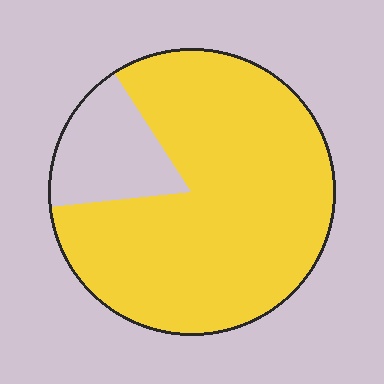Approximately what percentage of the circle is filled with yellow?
Approximately 85%.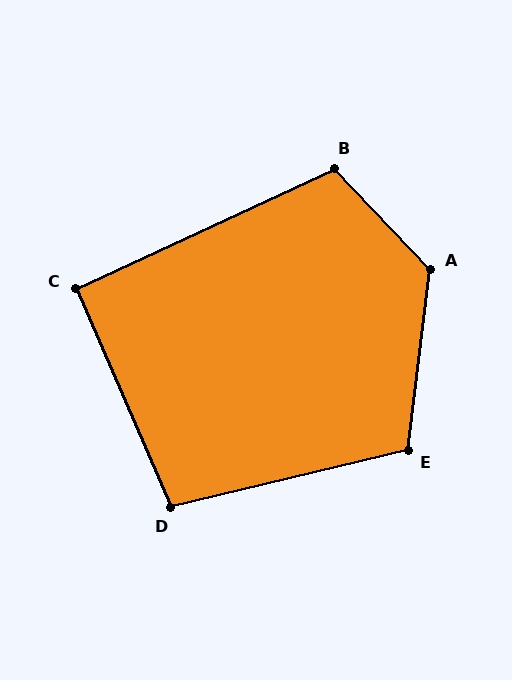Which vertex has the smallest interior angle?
C, at approximately 91 degrees.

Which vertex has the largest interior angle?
A, at approximately 129 degrees.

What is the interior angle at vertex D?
Approximately 100 degrees (obtuse).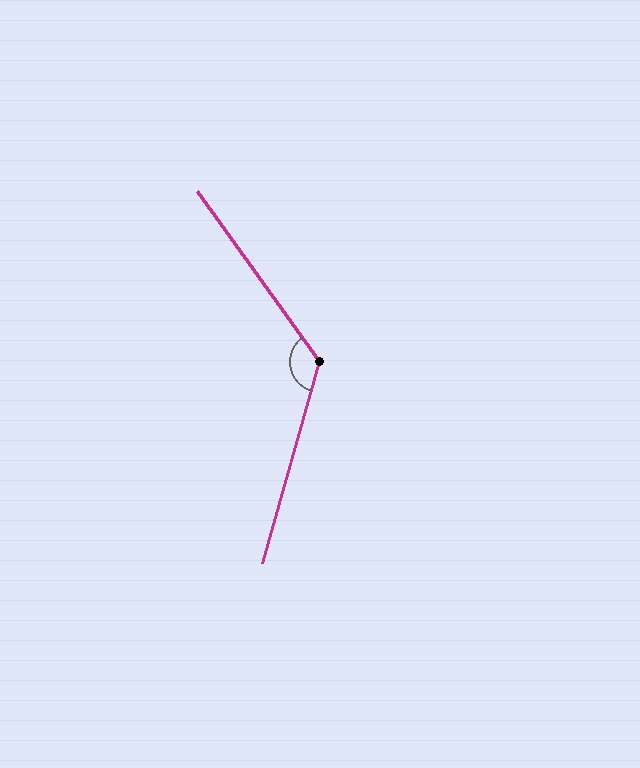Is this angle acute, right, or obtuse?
It is obtuse.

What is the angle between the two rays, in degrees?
Approximately 128 degrees.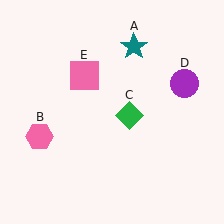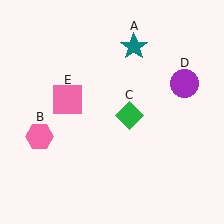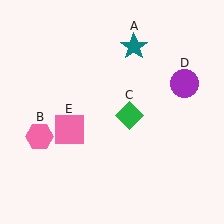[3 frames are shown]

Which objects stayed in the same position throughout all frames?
Teal star (object A) and pink hexagon (object B) and green diamond (object C) and purple circle (object D) remained stationary.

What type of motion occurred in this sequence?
The pink square (object E) rotated counterclockwise around the center of the scene.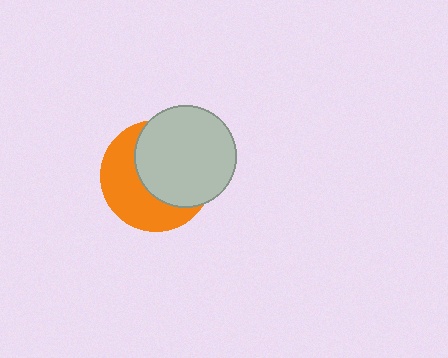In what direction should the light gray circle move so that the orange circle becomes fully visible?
The light gray circle should move toward the upper-right. That is the shortest direction to clear the overlap and leave the orange circle fully visible.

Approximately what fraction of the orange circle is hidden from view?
Roughly 54% of the orange circle is hidden behind the light gray circle.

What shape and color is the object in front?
The object in front is a light gray circle.